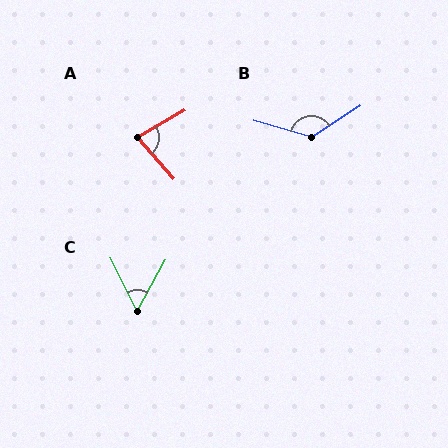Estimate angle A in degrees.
Approximately 78 degrees.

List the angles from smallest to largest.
C (55°), A (78°), B (131°).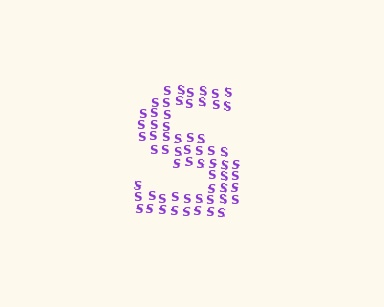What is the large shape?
The large shape is the letter S.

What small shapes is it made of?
It is made of small letter S's.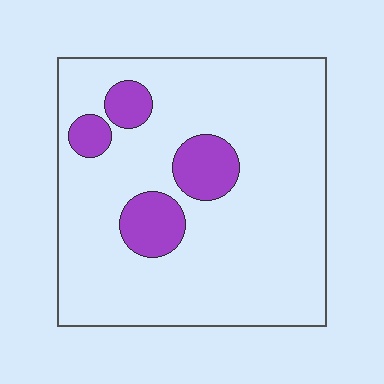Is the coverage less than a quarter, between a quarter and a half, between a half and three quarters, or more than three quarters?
Less than a quarter.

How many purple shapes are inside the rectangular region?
4.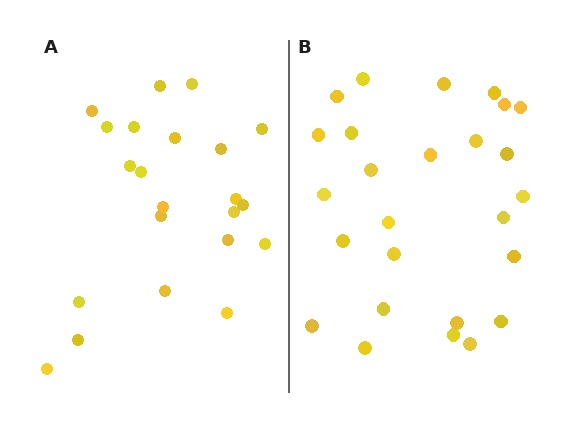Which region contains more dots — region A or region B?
Region B (the right region) has more dots.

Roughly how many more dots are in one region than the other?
Region B has about 4 more dots than region A.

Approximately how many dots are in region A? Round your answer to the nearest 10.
About 20 dots. (The exact count is 22, which rounds to 20.)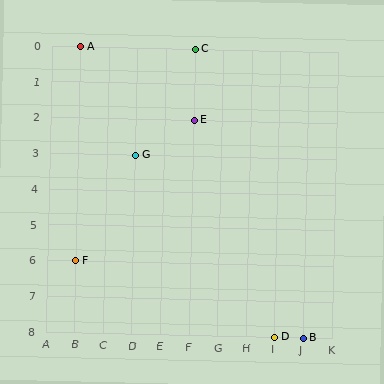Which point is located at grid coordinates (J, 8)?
Point B is at (J, 8).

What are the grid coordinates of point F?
Point F is at grid coordinates (B, 6).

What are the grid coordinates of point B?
Point B is at grid coordinates (J, 8).